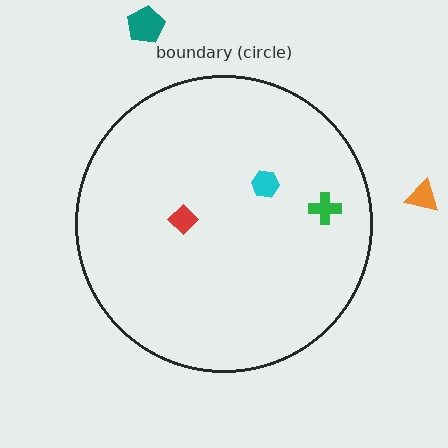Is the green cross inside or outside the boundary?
Inside.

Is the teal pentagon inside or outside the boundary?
Outside.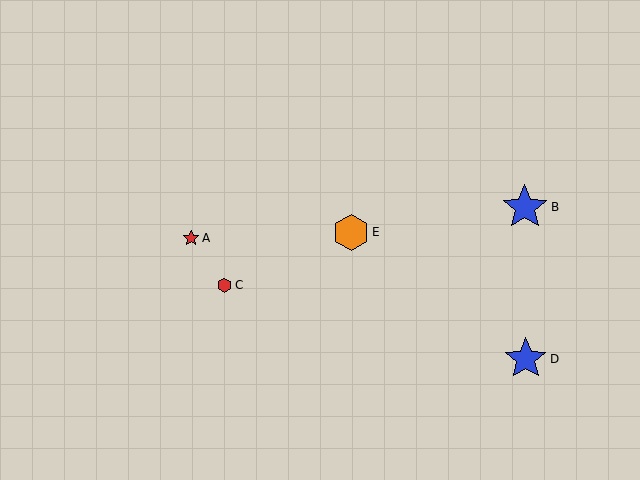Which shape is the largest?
The blue star (labeled B) is the largest.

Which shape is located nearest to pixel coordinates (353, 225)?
The orange hexagon (labeled E) at (351, 232) is nearest to that location.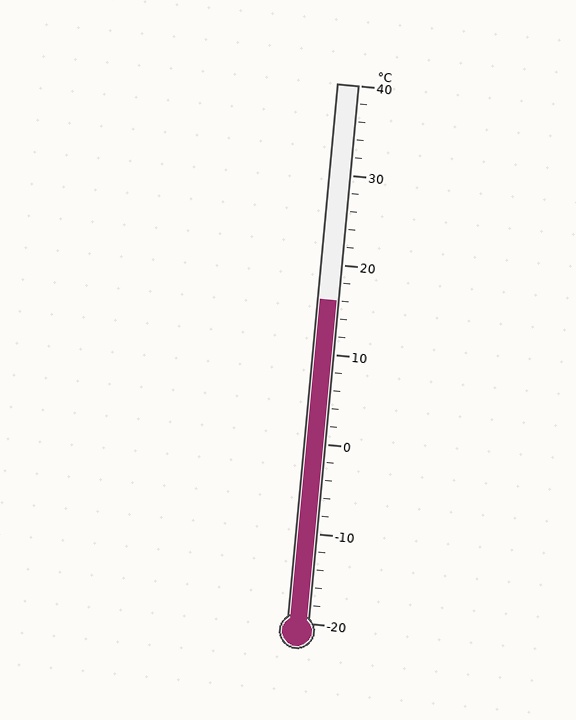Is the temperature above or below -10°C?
The temperature is above -10°C.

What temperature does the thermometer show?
The thermometer shows approximately 16°C.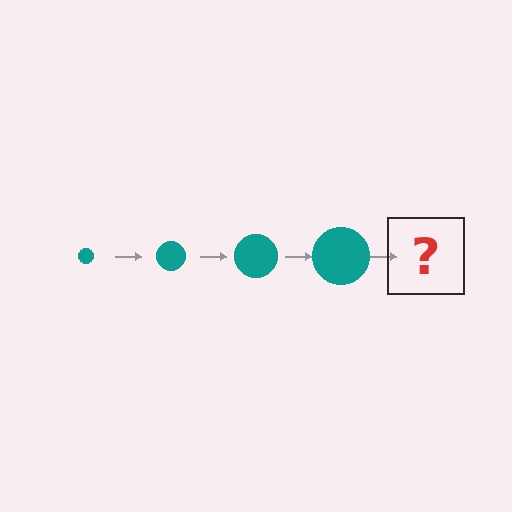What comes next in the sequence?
The next element should be a teal circle, larger than the previous one.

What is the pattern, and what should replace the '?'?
The pattern is that the circle gets progressively larger each step. The '?' should be a teal circle, larger than the previous one.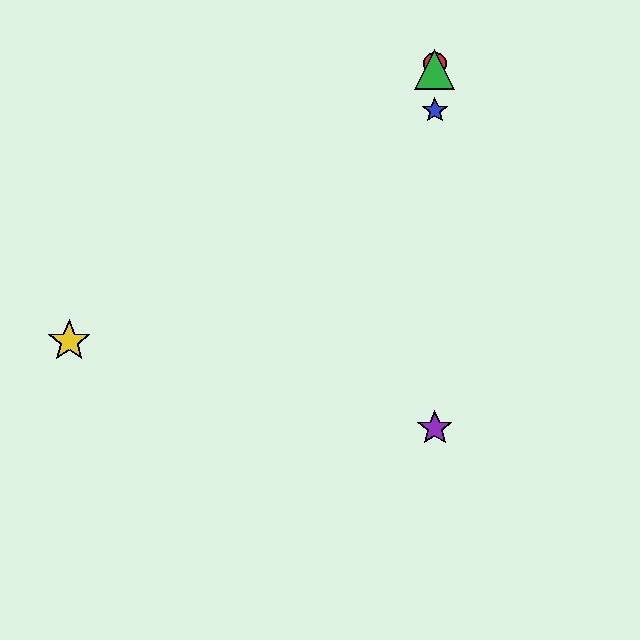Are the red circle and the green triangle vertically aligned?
Yes, both are at x≈435.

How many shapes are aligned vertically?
4 shapes (the red circle, the blue star, the green triangle, the purple star) are aligned vertically.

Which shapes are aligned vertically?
The red circle, the blue star, the green triangle, the purple star are aligned vertically.